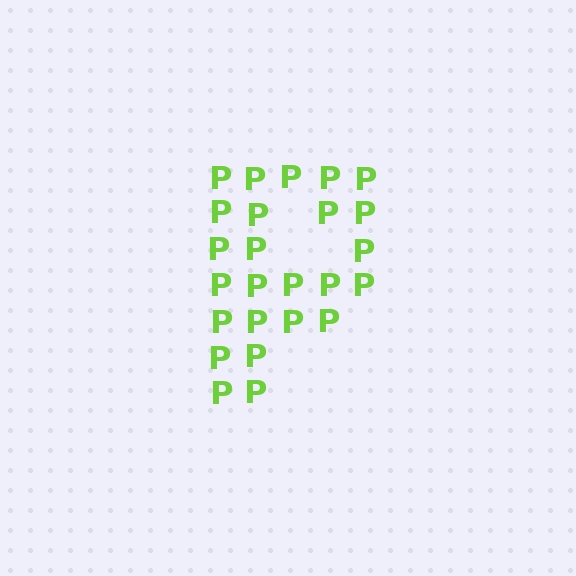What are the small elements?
The small elements are letter P's.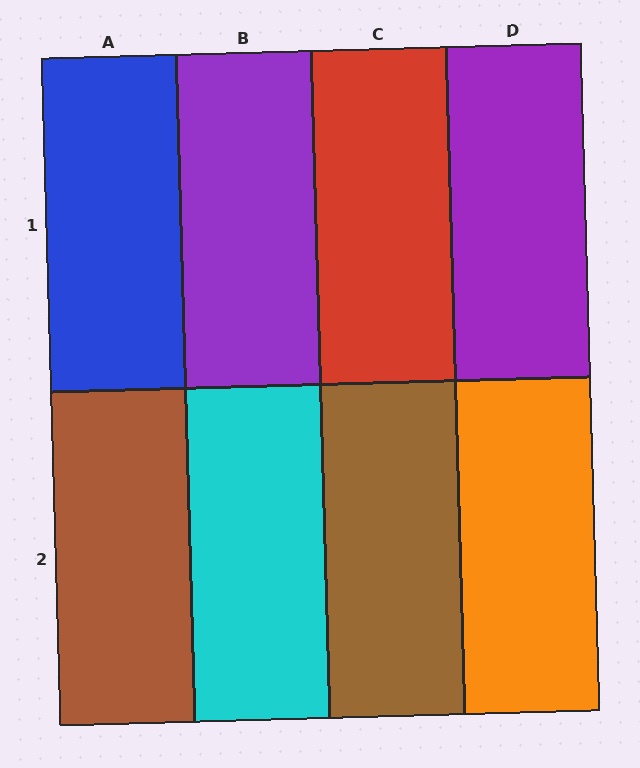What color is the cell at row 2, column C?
Brown.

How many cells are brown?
2 cells are brown.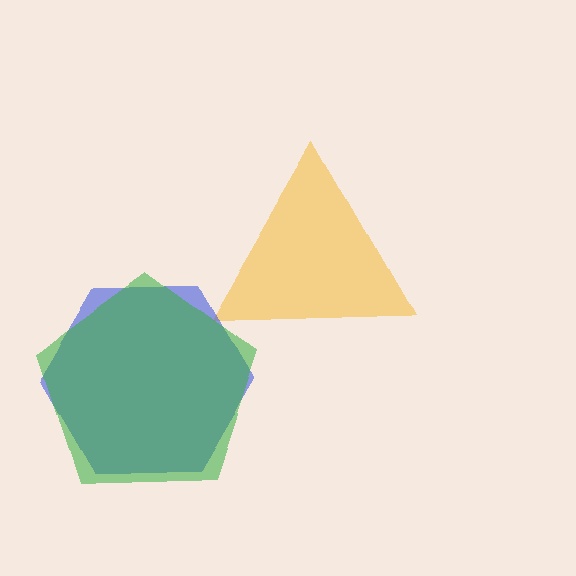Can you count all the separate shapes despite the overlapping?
Yes, there are 3 separate shapes.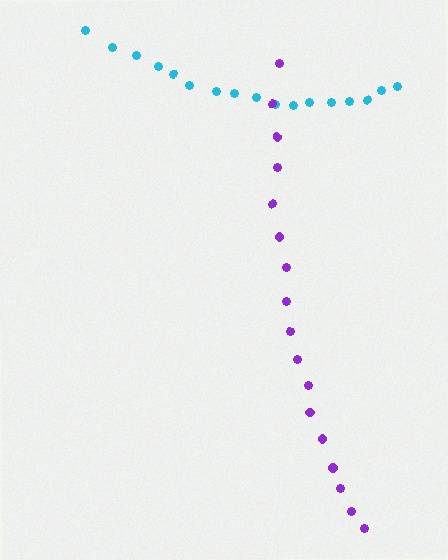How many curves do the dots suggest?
There are 2 distinct paths.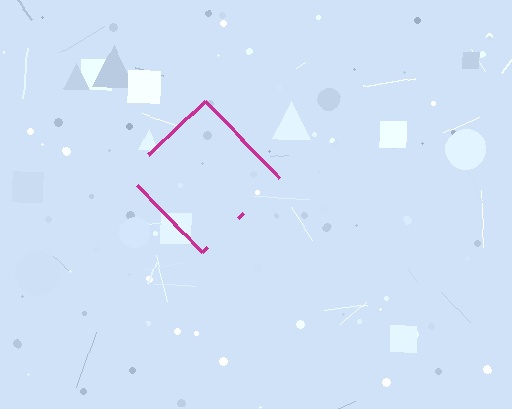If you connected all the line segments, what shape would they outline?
They would outline a diamond.